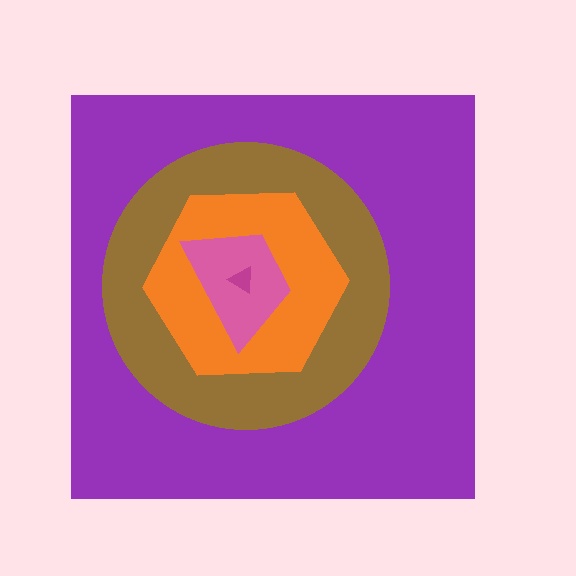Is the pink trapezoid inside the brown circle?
Yes.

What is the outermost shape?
The purple square.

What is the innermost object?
The magenta triangle.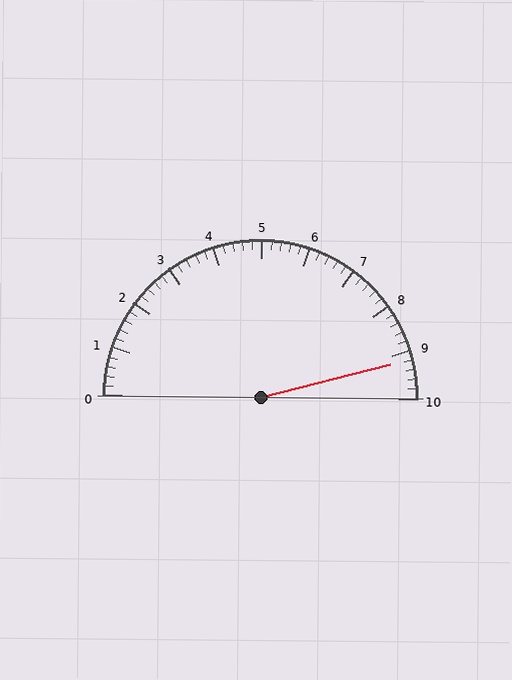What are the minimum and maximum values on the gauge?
The gauge ranges from 0 to 10.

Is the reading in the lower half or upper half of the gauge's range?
The reading is in the upper half of the range (0 to 10).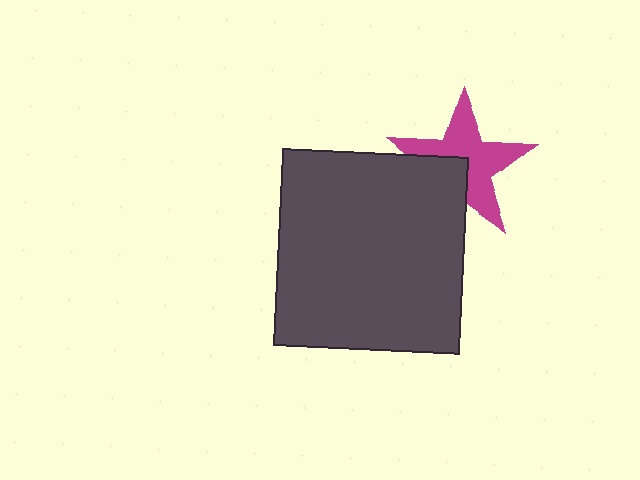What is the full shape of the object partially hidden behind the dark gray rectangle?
The partially hidden object is a magenta star.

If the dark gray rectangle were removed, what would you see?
You would see the complete magenta star.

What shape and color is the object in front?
The object in front is a dark gray rectangle.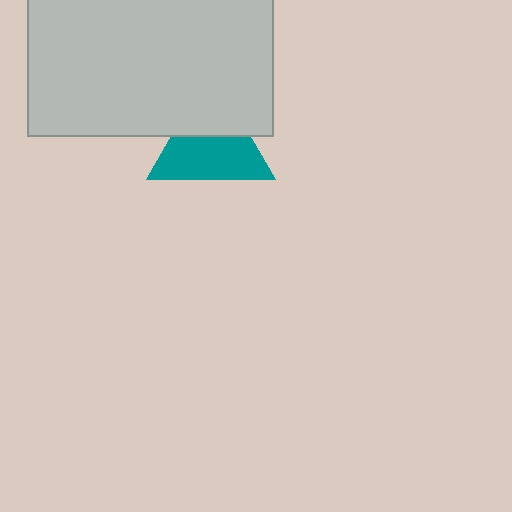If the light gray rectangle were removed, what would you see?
You would see the complete teal triangle.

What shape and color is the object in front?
The object in front is a light gray rectangle.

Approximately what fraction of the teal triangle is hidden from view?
Roughly 39% of the teal triangle is hidden behind the light gray rectangle.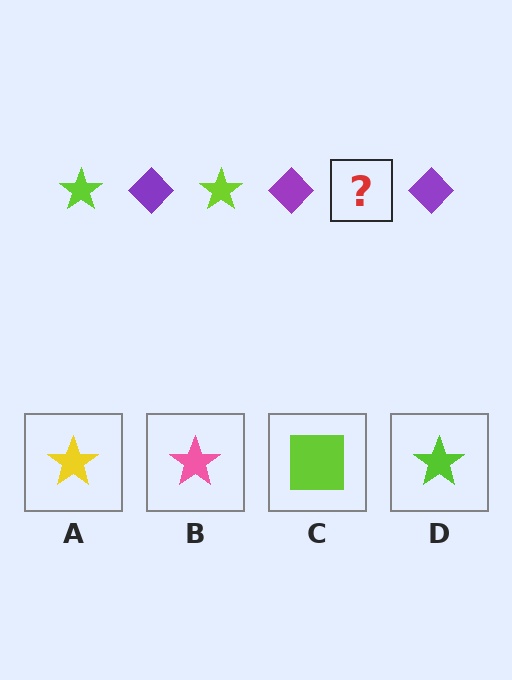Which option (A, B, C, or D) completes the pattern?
D.